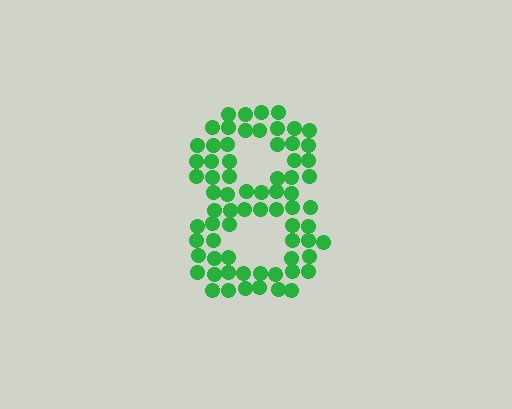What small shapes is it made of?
It is made of small circles.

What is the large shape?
The large shape is the digit 8.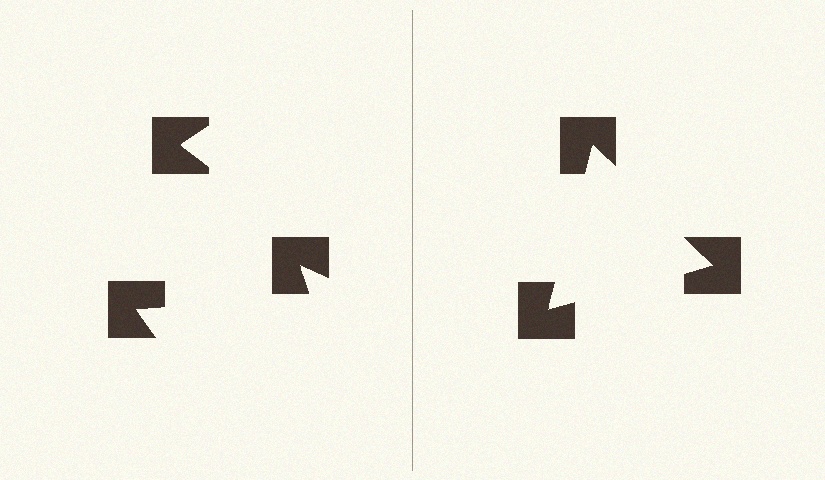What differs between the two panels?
The notched squares are positioned identically on both sides; only the wedge orientations differ. On the right they align to a triangle; on the left they are misaligned.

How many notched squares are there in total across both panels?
6 — 3 on each side.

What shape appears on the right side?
An illusory triangle.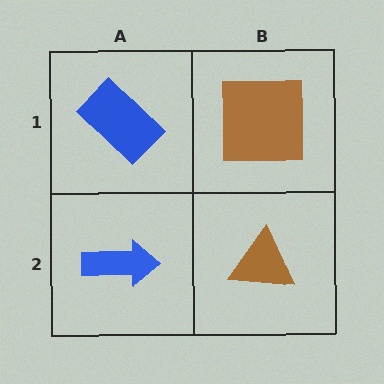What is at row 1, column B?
A brown square.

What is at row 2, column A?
A blue arrow.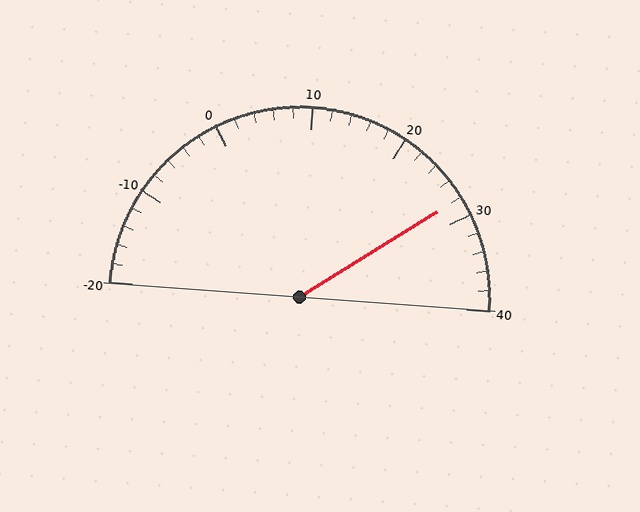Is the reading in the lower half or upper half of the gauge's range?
The reading is in the upper half of the range (-20 to 40).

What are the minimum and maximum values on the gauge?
The gauge ranges from -20 to 40.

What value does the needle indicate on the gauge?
The needle indicates approximately 28.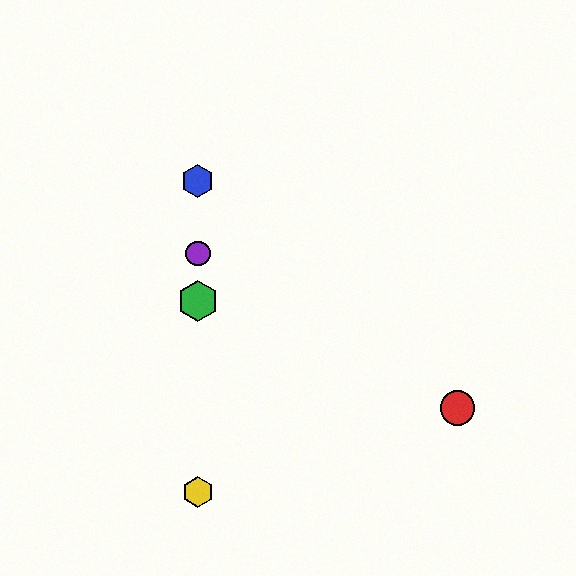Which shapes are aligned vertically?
The blue hexagon, the green hexagon, the yellow hexagon, the purple circle are aligned vertically.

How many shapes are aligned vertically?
4 shapes (the blue hexagon, the green hexagon, the yellow hexagon, the purple circle) are aligned vertically.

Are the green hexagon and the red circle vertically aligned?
No, the green hexagon is at x≈198 and the red circle is at x≈457.